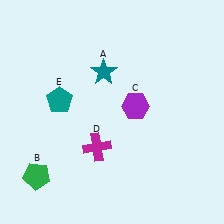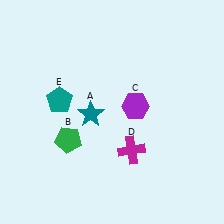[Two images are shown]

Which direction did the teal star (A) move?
The teal star (A) moved down.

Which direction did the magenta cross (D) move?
The magenta cross (D) moved right.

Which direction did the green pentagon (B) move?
The green pentagon (B) moved up.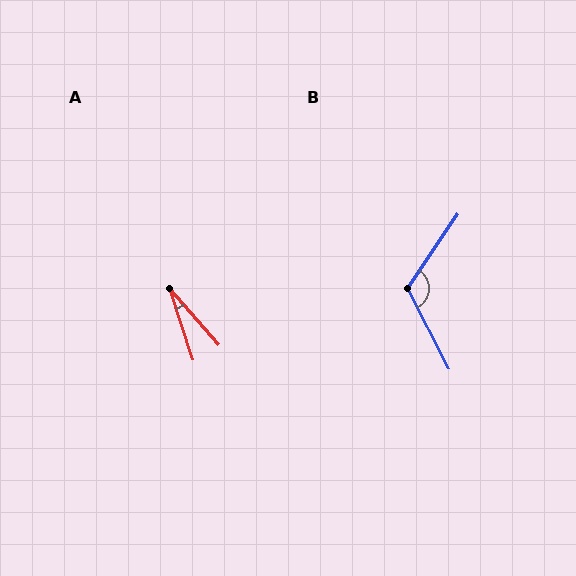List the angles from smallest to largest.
A (24°), B (118°).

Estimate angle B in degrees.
Approximately 118 degrees.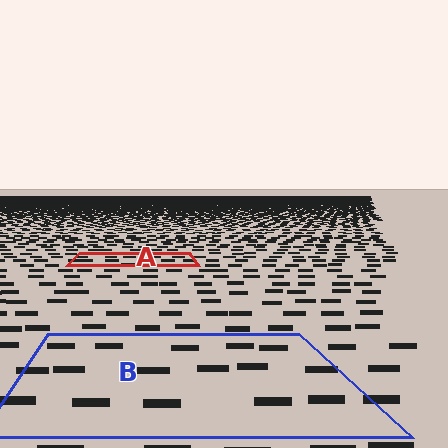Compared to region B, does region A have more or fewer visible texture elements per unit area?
Region A has more texture elements per unit area — they are packed more densely because it is farther away.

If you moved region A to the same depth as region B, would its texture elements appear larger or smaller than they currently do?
They would appear larger. At a closer depth, the same texture elements are projected at a bigger on-screen size.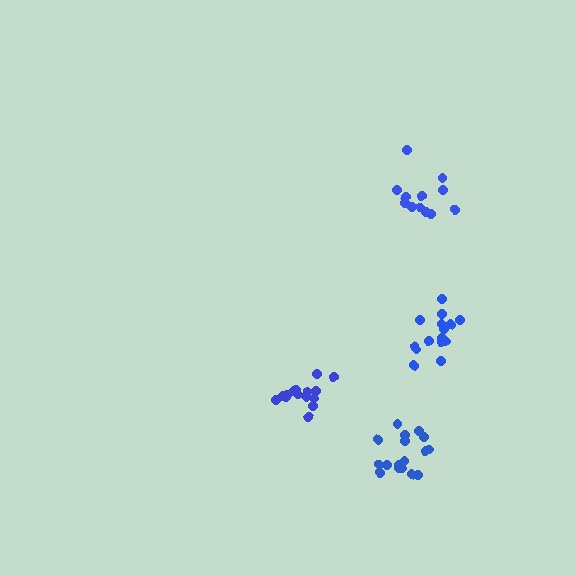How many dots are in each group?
Group 1: 15 dots, Group 2: 12 dots, Group 3: 17 dots, Group 4: 15 dots (59 total).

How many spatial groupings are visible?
There are 4 spatial groupings.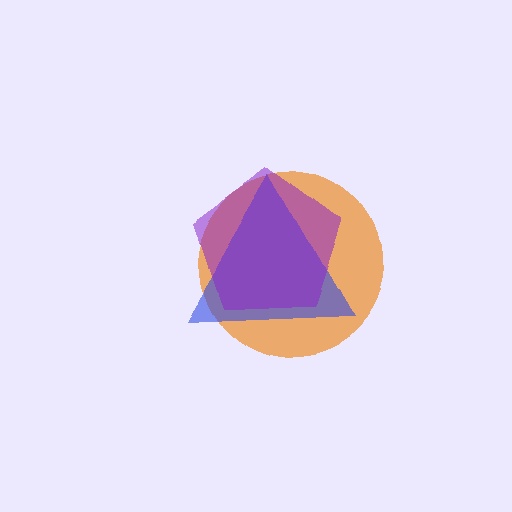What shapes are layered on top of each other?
The layered shapes are: an orange circle, a blue triangle, a purple pentagon.